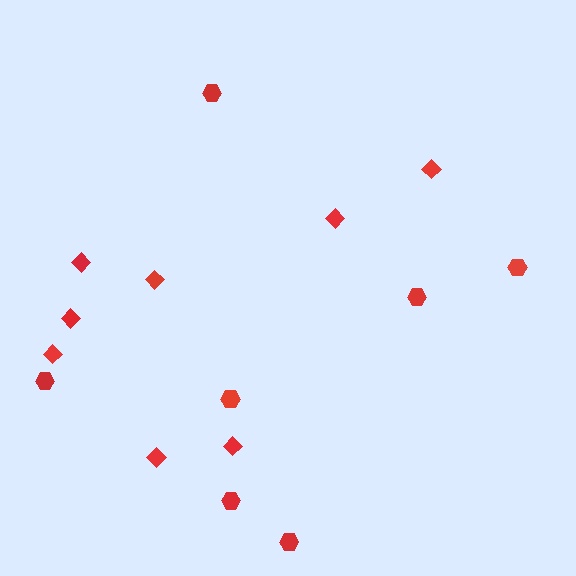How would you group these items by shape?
There are 2 groups: one group of diamonds (8) and one group of hexagons (7).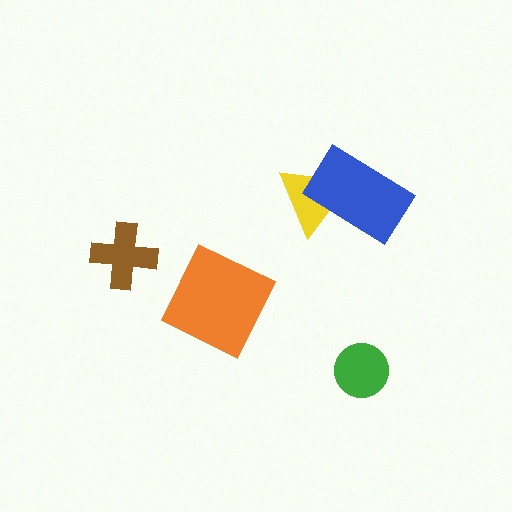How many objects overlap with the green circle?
0 objects overlap with the green circle.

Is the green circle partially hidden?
No, no other shape covers it.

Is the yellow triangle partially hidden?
Yes, it is partially covered by another shape.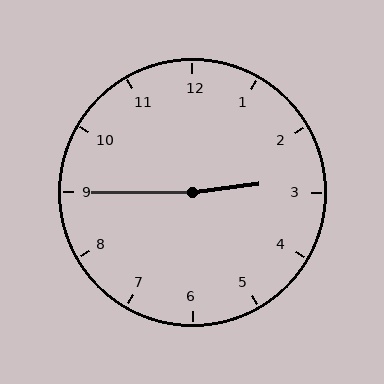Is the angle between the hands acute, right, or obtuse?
It is obtuse.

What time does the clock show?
2:45.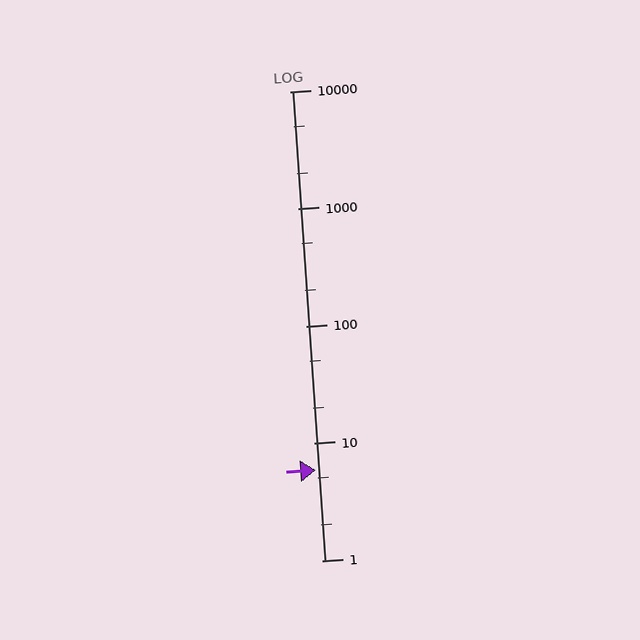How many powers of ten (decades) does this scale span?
The scale spans 4 decades, from 1 to 10000.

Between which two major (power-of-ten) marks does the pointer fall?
The pointer is between 1 and 10.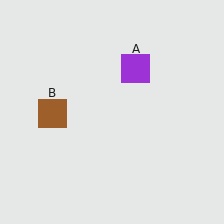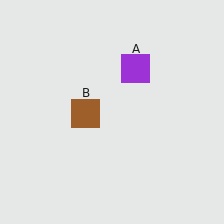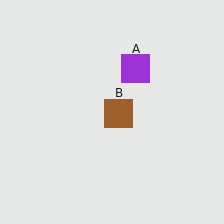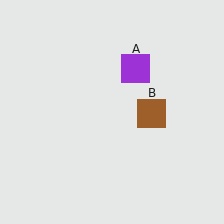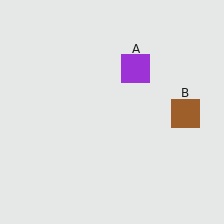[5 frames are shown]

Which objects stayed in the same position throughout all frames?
Purple square (object A) remained stationary.